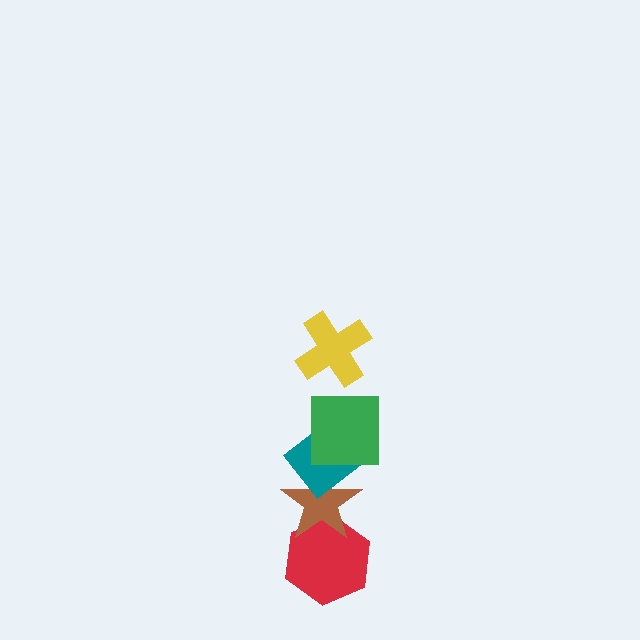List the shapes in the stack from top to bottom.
From top to bottom: the yellow cross, the green square, the teal diamond, the brown star, the red hexagon.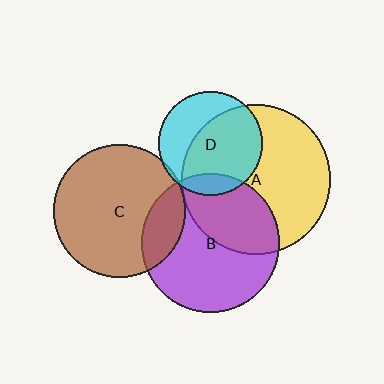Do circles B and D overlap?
Yes.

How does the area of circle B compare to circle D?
Approximately 1.8 times.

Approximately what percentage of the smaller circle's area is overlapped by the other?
Approximately 10%.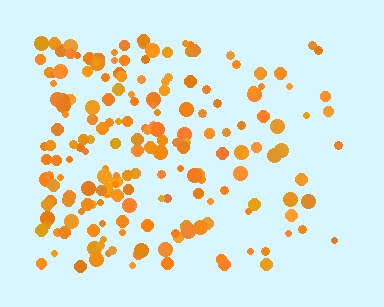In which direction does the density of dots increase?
From right to left, with the left side densest.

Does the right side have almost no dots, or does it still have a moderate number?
Still a moderate number, just noticeably fewer than the left.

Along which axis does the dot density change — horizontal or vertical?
Horizontal.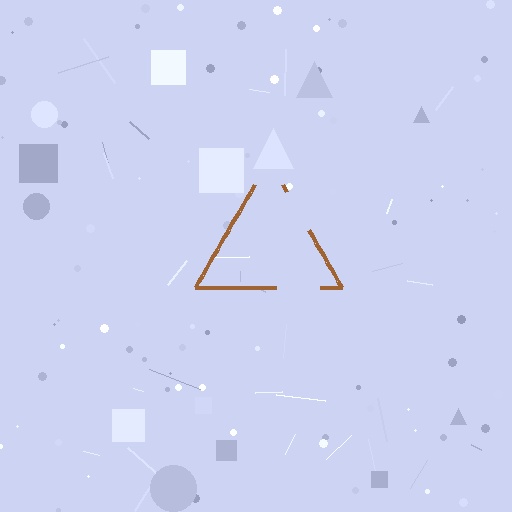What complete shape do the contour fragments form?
The contour fragments form a triangle.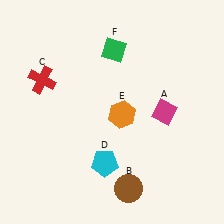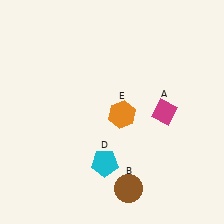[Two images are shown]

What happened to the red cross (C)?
The red cross (C) was removed in Image 2. It was in the top-left area of Image 1.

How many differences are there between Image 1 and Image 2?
There are 2 differences between the two images.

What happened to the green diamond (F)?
The green diamond (F) was removed in Image 2. It was in the top-right area of Image 1.